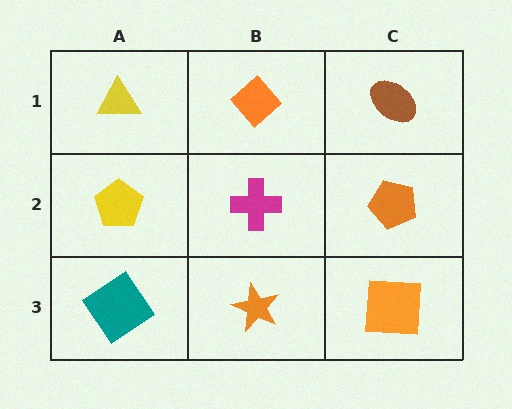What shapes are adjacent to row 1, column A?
A yellow pentagon (row 2, column A), an orange diamond (row 1, column B).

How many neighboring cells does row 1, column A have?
2.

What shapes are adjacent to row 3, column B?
A magenta cross (row 2, column B), a teal diamond (row 3, column A), an orange square (row 3, column C).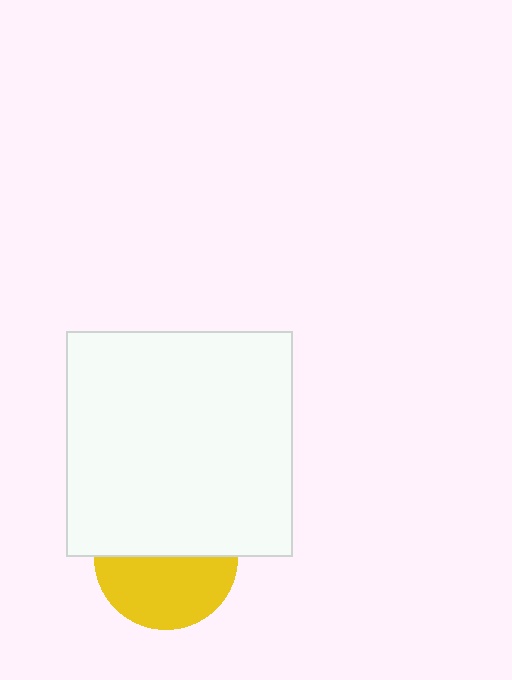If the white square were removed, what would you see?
You would see the complete yellow circle.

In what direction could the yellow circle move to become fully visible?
The yellow circle could move down. That would shift it out from behind the white square entirely.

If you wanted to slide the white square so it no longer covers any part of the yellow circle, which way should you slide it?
Slide it up — that is the most direct way to separate the two shapes.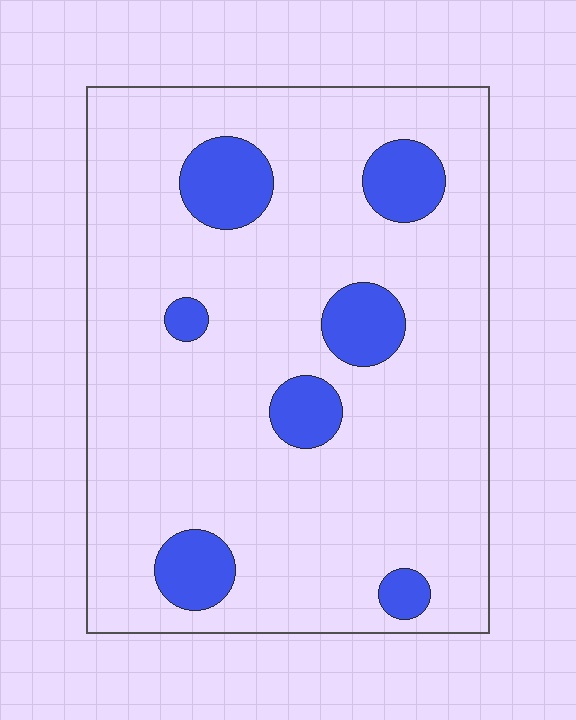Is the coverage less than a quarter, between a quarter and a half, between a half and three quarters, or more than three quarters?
Less than a quarter.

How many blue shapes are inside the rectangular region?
7.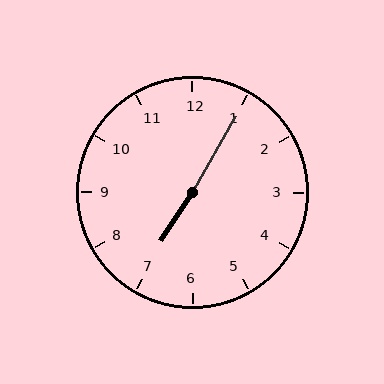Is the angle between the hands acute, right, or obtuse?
It is obtuse.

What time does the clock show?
7:05.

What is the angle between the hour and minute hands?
Approximately 178 degrees.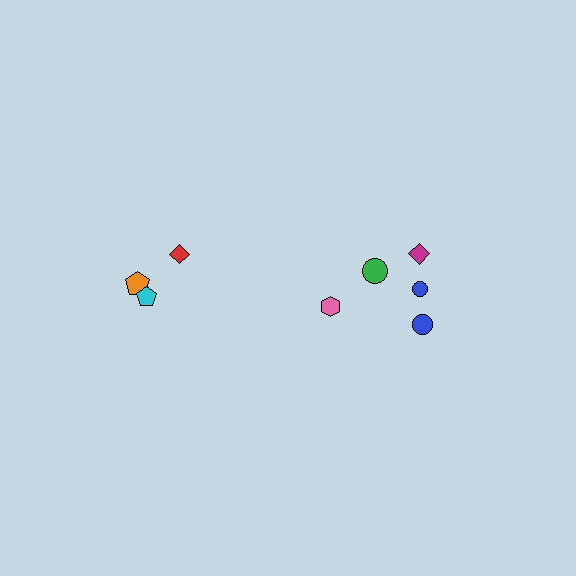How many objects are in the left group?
There are 3 objects.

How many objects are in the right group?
There are 5 objects.